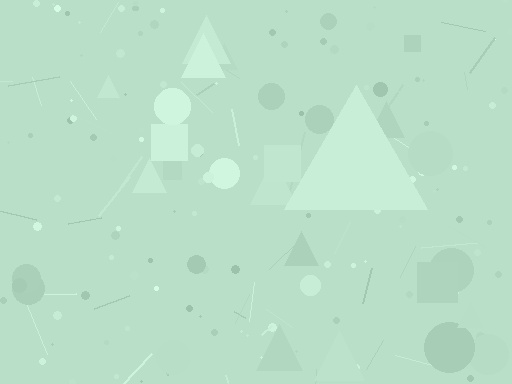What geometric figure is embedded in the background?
A triangle is embedded in the background.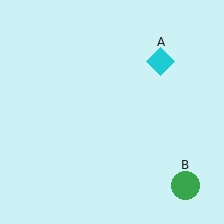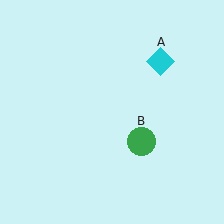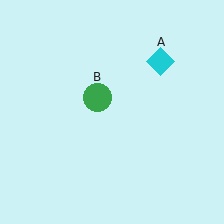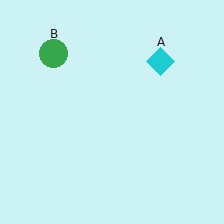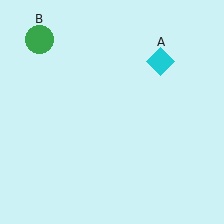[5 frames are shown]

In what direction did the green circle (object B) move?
The green circle (object B) moved up and to the left.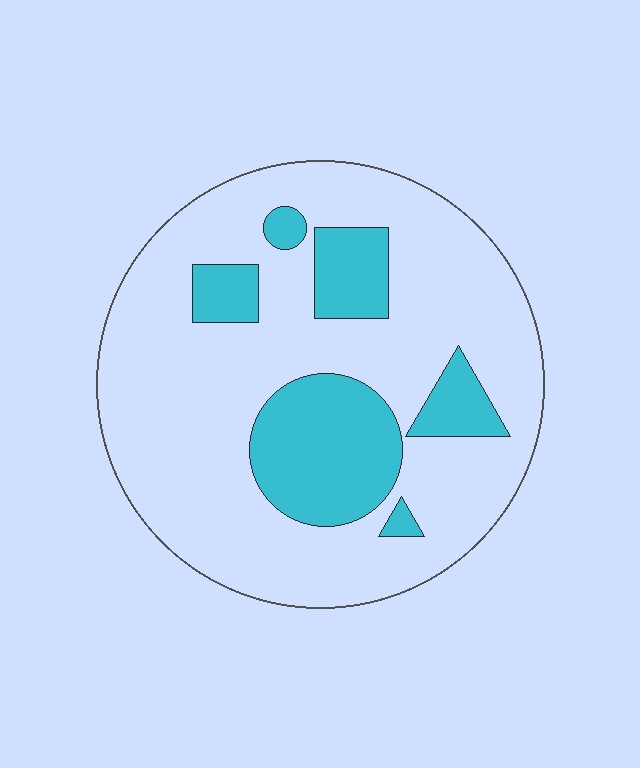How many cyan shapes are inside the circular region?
6.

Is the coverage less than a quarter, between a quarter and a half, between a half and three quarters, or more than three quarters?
Less than a quarter.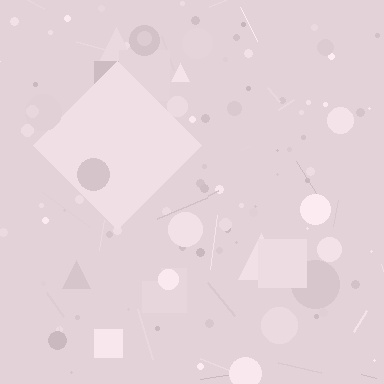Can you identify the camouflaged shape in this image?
The camouflaged shape is a diamond.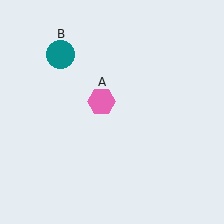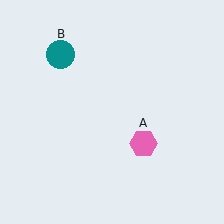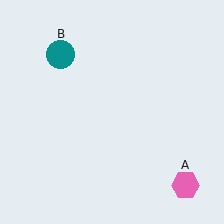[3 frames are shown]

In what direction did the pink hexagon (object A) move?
The pink hexagon (object A) moved down and to the right.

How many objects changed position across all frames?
1 object changed position: pink hexagon (object A).